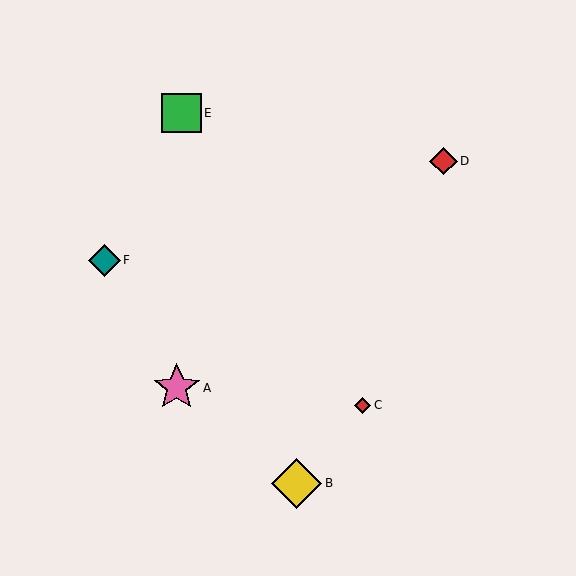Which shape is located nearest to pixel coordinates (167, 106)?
The green square (labeled E) at (181, 113) is nearest to that location.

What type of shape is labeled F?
Shape F is a teal diamond.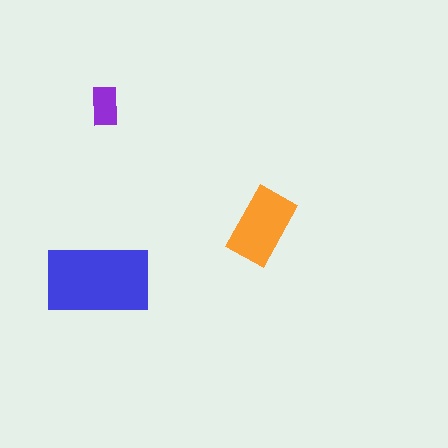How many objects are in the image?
There are 3 objects in the image.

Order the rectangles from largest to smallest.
the blue one, the orange one, the purple one.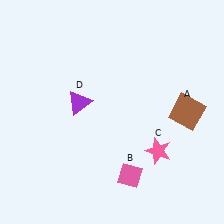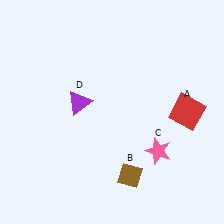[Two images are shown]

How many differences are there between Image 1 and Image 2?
There are 2 differences between the two images.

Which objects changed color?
A changed from brown to red. B changed from pink to brown.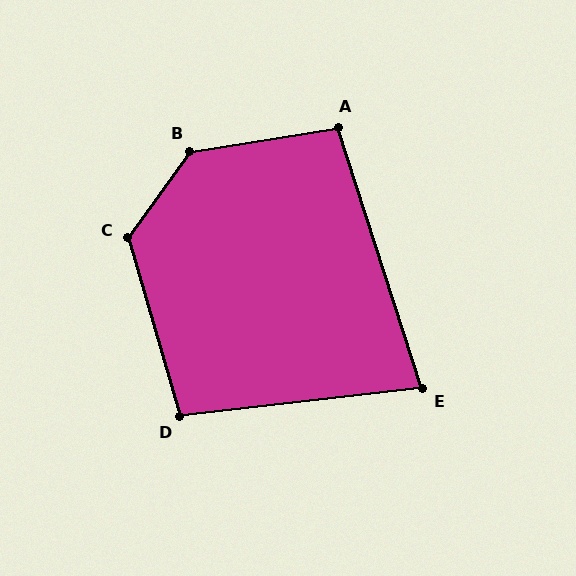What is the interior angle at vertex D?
Approximately 100 degrees (obtuse).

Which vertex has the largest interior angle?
B, at approximately 135 degrees.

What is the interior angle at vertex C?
Approximately 128 degrees (obtuse).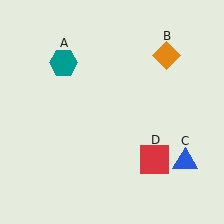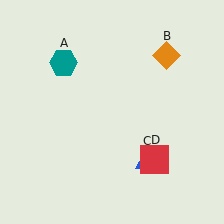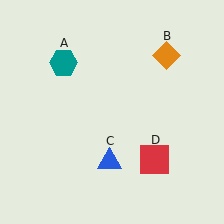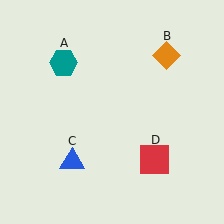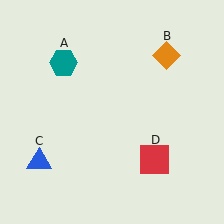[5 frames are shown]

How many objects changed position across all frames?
1 object changed position: blue triangle (object C).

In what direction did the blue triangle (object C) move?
The blue triangle (object C) moved left.